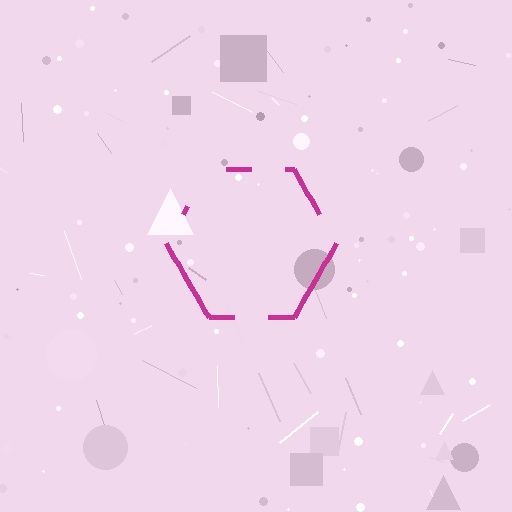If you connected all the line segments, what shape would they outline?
They would outline a hexagon.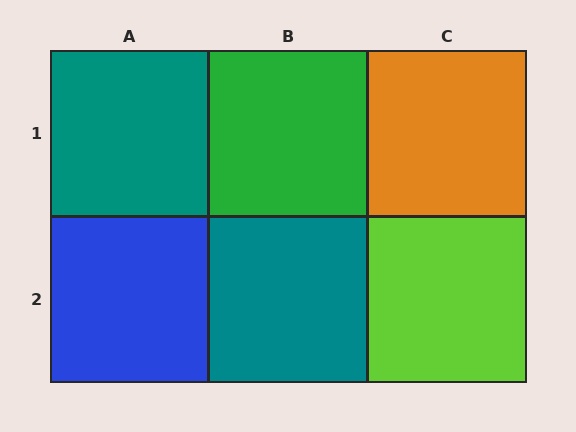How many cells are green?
1 cell is green.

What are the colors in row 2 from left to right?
Blue, teal, lime.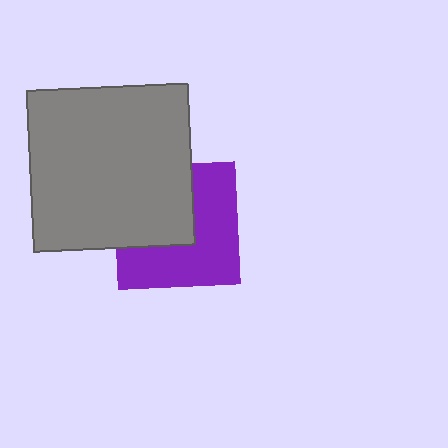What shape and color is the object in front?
The object in front is a gray square.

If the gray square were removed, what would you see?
You would see the complete purple square.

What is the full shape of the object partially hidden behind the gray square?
The partially hidden object is a purple square.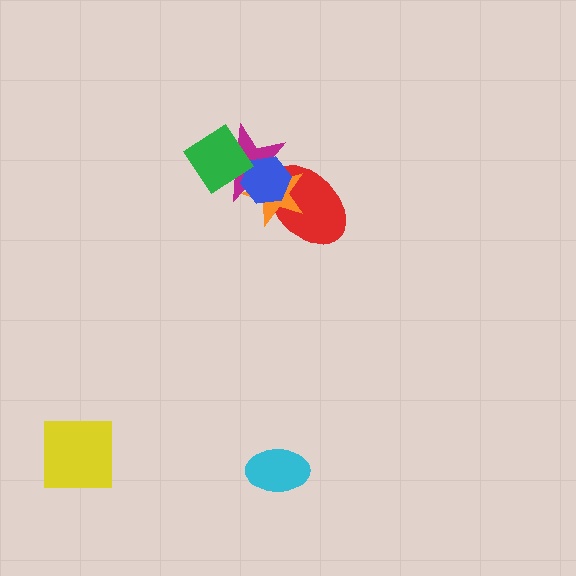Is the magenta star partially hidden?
Yes, it is partially covered by another shape.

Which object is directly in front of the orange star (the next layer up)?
The magenta star is directly in front of the orange star.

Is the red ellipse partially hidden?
Yes, it is partially covered by another shape.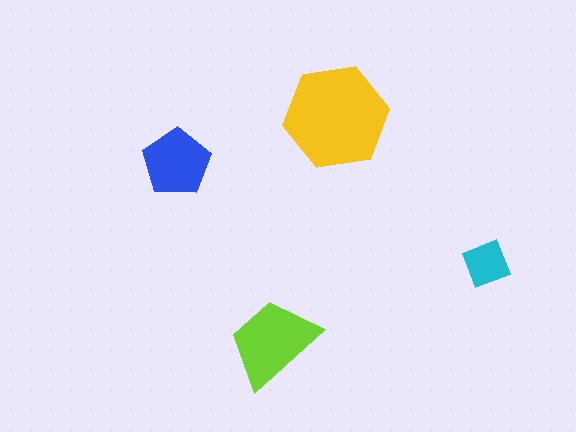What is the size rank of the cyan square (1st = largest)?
4th.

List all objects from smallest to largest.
The cyan square, the blue pentagon, the lime trapezoid, the yellow hexagon.